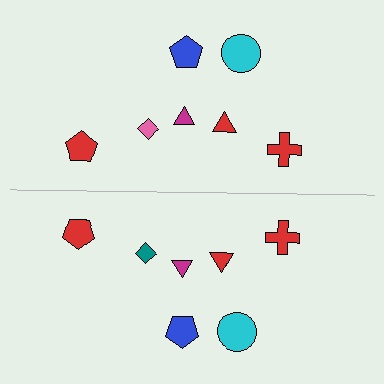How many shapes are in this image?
There are 14 shapes in this image.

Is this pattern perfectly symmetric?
No, the pattern is not perfectly symmetric. The teal diamond on the bottom side breaks the symmetry — its mirror counterpart is pink.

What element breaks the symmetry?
The teal diamond on the bottom side breaks the symmetry — its mirror counterpart is pink.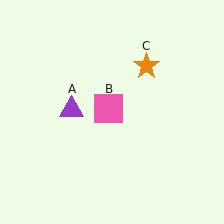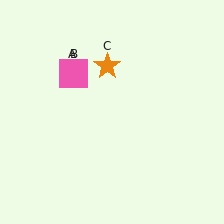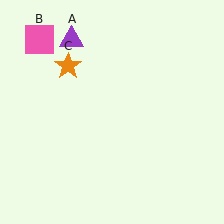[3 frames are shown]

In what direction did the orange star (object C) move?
The orange star (object C) moved left.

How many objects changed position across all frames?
3 objects changed position: purple triangle (object A), pink square (object B), orange star (object C).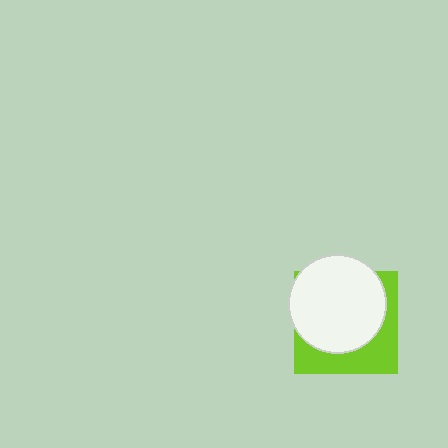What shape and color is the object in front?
The object in front is a white circle.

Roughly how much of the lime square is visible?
A small part of it is visible (roughly 37%).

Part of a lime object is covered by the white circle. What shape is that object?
It is a square.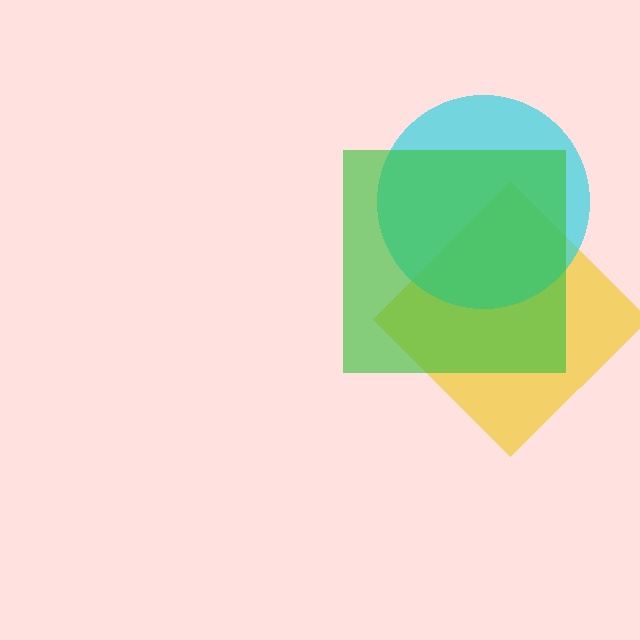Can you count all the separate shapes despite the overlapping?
Yes, there are 3 separate shapes.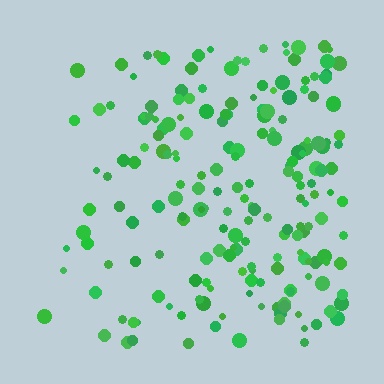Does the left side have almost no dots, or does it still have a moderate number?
Still a moderate number, just noticeably fewer than the right.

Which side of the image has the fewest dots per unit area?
The left.